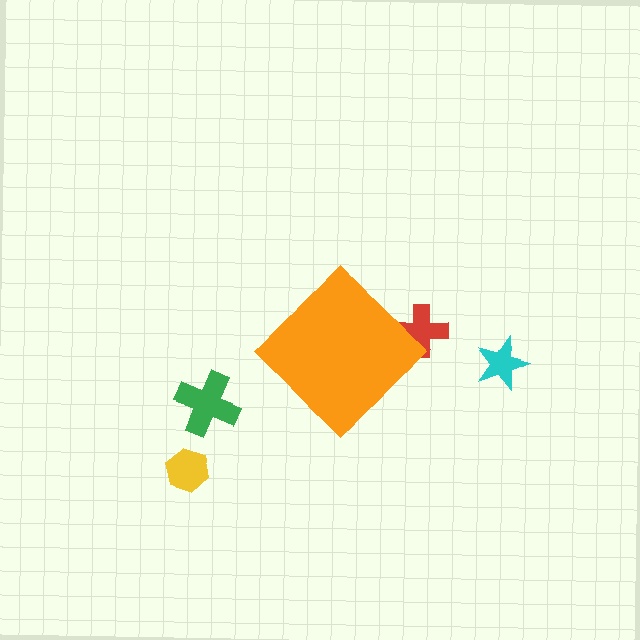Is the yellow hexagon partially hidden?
No, the yellow hexagon is fully visible.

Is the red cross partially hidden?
Yes, the red cross is partially hidden behind the orange diamond.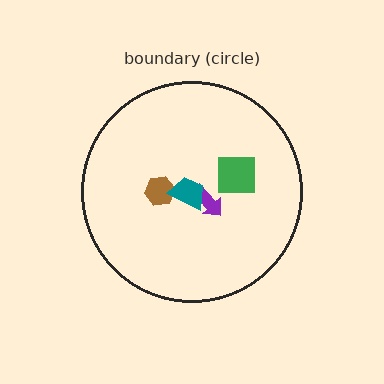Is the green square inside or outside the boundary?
Inside.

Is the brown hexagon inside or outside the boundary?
Inside.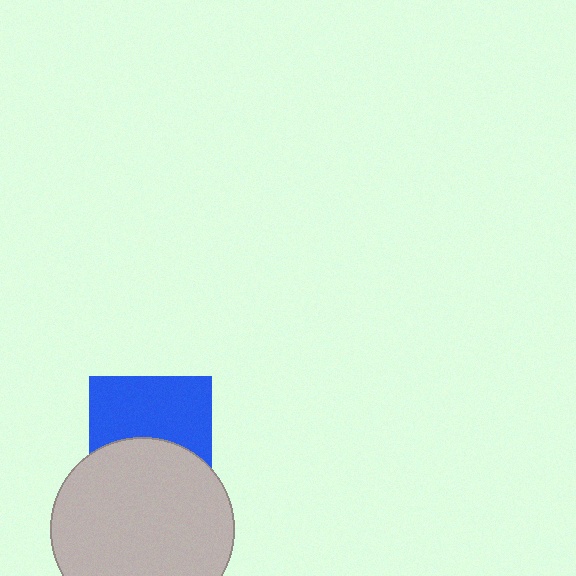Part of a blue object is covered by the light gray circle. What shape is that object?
It is a square.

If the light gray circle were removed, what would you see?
You would see the complete blue square.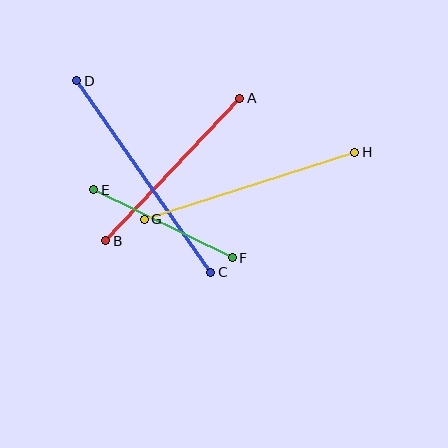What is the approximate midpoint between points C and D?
The midpoint is at approximately (144, 177) pixels.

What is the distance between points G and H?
The distance is approximately 221 pixels.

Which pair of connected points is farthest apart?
Points C and D are farthest apart.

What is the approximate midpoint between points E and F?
The midpoint is at approximately (163, 224) pixels.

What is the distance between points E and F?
The distance is approximately 154 pixels.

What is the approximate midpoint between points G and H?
The midpoint is at approximately (250, 186) pixels.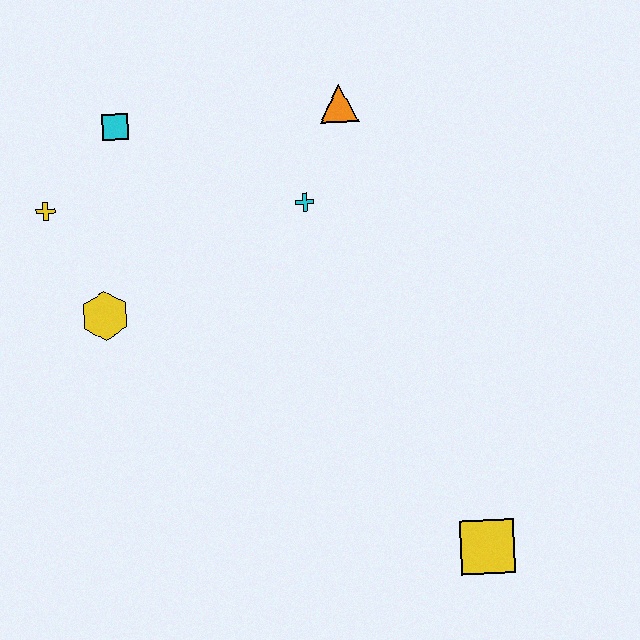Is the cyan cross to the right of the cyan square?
Yes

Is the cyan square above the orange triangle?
No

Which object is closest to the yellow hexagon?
The yellow cross is closest to the yellow hexagon.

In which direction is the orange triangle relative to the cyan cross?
The orange triangle is above the cyan cross.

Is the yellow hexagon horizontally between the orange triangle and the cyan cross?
No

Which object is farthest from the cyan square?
The yellow square is farthest from the cyan square.